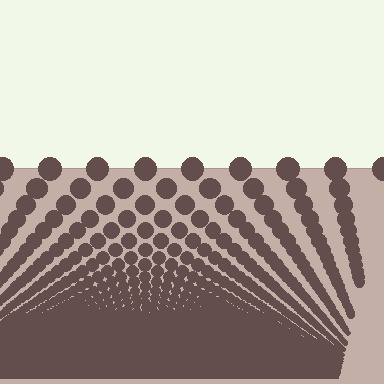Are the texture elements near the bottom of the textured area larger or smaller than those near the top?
Smaller. The gradient is inverted — elements near the bottom are smaller and denser.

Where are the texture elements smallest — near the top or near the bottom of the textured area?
Near the bottom.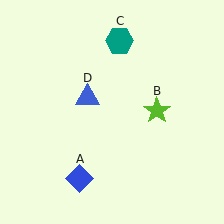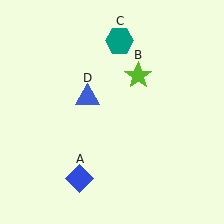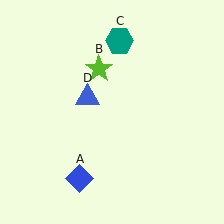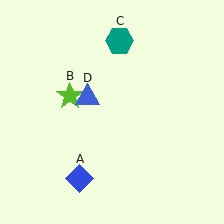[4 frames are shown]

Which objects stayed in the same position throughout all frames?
Blue diamond (object A) and teal hexagon (object C) and blue triangle (object D) remained stationary.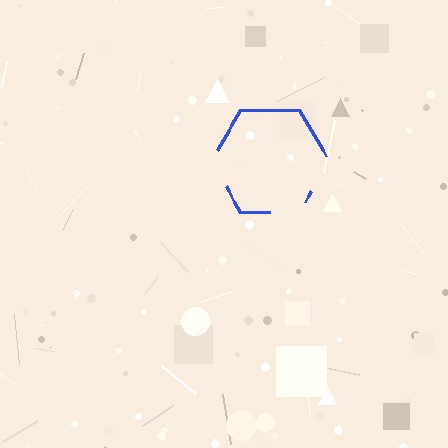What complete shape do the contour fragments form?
The contour fragments form a hexagon.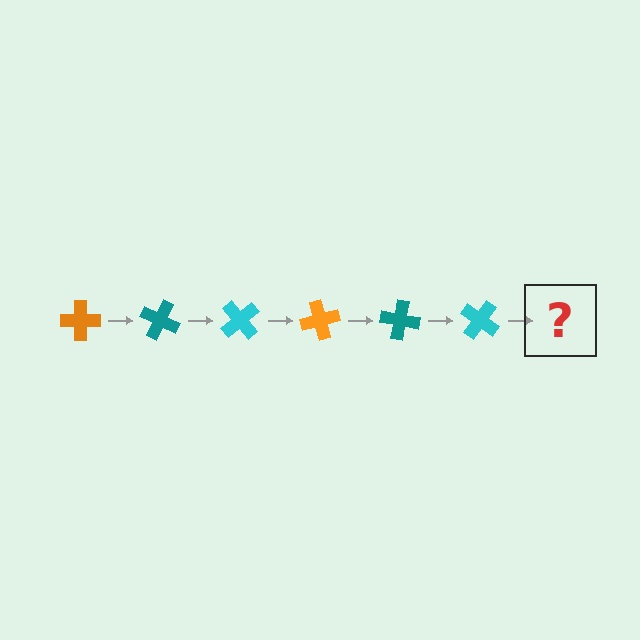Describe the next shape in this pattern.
It should be an orange cross, rotated 150 degrees from the start.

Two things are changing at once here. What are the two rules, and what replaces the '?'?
The two rules are that it rotates 25 degrees each step and the color cycles through orange, teal, and cyan. The '?' should be an orange cross, rotated 150 degrees from the start.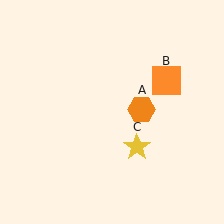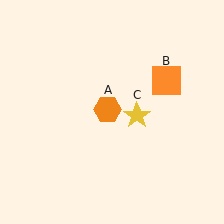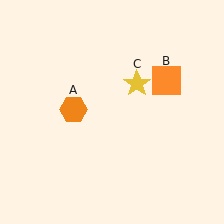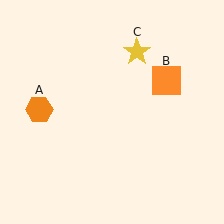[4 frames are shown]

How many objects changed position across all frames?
2 objects changed position: orange hexagon (object A), yellow star (object C).